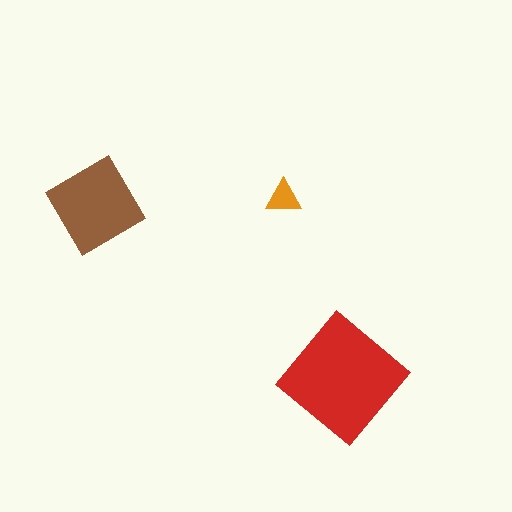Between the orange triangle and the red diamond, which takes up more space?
The red diamond.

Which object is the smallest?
The orange triangle.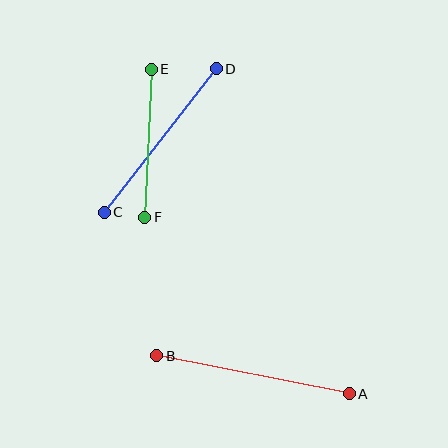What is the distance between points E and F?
The distance is approximately 148 pixels.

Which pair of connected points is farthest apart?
Points A and B are farthest apart.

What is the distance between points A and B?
The distance is approximately 197 pixels.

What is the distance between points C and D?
The distance is approximately 182 pixels.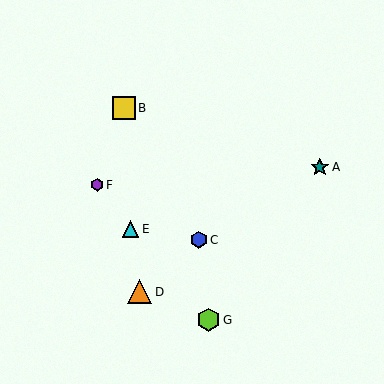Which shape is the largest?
The orange triangle (labeled D) is the largest.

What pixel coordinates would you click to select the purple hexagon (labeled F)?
Click at (97, 185) to select the purple hexagon F.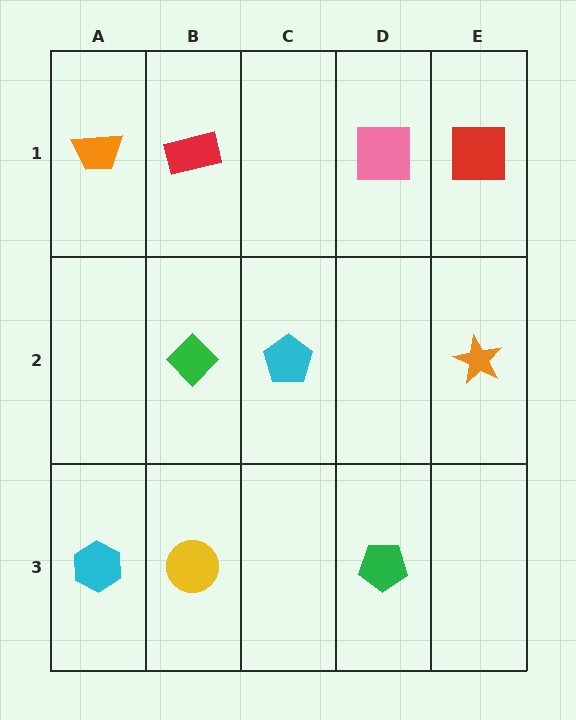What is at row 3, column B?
A yellow circle.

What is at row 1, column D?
A pink square.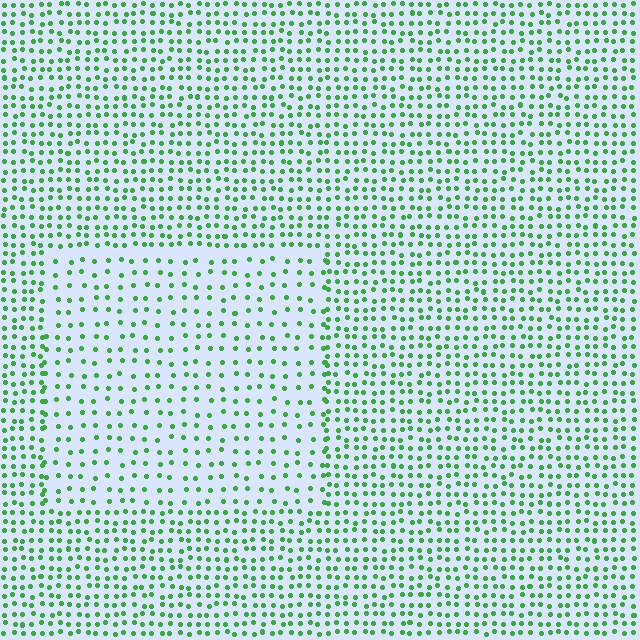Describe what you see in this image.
The image contains small green elements arranged at two different densities. A rectangle-shaped region is visible where the elements are less densely packed than the surrounding area.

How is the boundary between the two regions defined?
The boundary is defined by a change in element density (approximately 1.9x ratio). All elements are the same color, size, and shape.